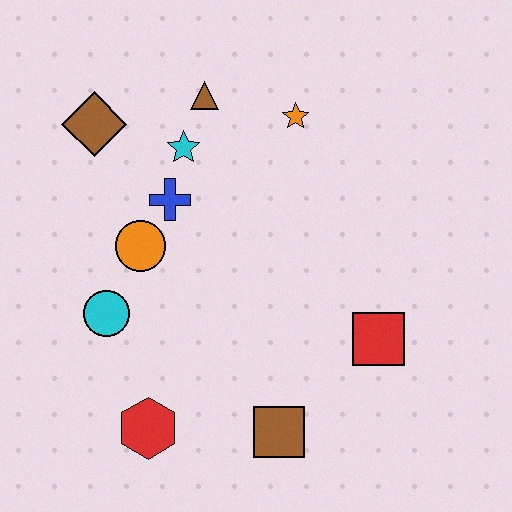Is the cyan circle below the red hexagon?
No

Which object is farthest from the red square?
The brown diamond is farthest from the red square.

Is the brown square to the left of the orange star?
Yes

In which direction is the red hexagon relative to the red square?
The red hexagon is to the left of the red square.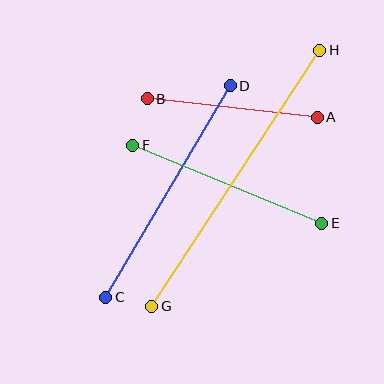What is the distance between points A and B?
The distance is approximately 171 pixels.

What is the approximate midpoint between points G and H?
The midpoint is at approximately (236, 178) pixels.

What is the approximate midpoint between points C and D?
The midpoint is at approximately (168, 191) pixels.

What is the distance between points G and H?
The distance is approximately 306 pixels.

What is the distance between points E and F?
The distance is approximately 205 pixels.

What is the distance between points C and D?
The distance is approximately 246 pixels.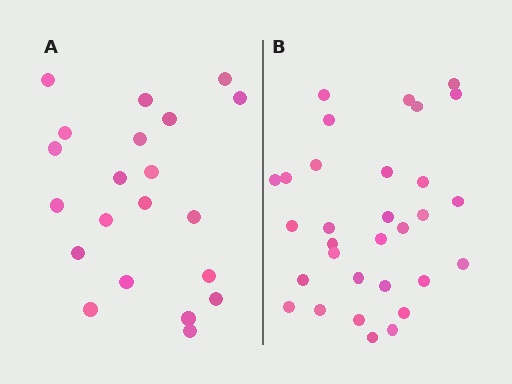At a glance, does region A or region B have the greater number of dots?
Region B (the right region) has more dots.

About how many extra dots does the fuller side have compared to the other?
Region B has roughly 10 or so more dots than region A.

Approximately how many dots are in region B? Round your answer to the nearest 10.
About 30 dots. (The exact count is 31, which rounds to 30.)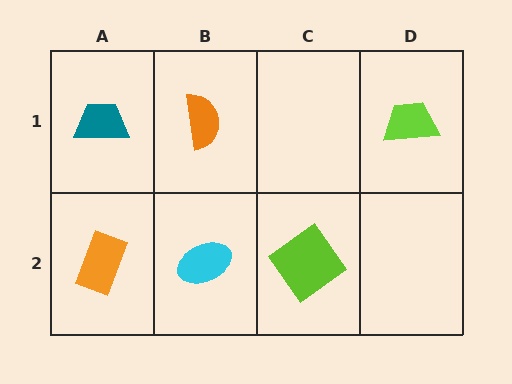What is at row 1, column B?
An orange semicircle.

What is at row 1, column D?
A lime trapezoid.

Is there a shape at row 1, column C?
No, that cell is empty.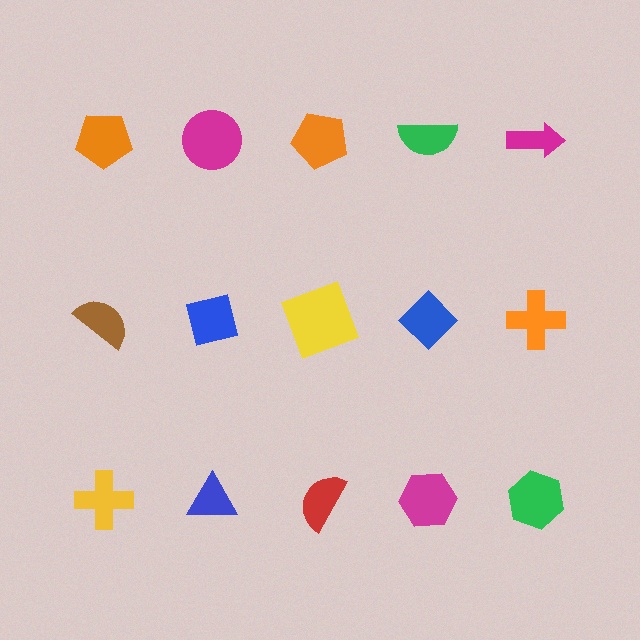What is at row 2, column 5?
An orange cross.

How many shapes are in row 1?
5 shapes.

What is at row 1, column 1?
An orange pentagon.